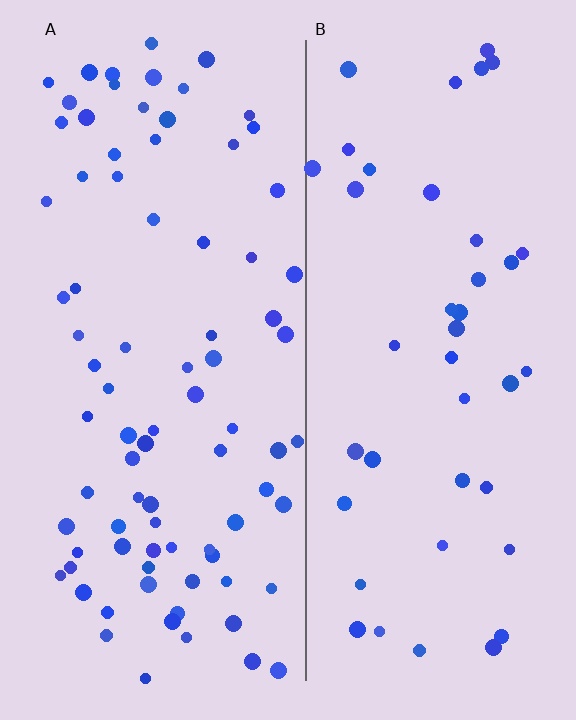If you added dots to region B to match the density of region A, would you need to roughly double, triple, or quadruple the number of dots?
Approximately double.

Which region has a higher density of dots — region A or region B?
A (the left).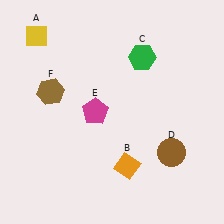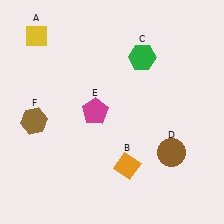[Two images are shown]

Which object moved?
The brown hexagon (F) moved down.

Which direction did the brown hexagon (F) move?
The brown hexagon (F) moved down.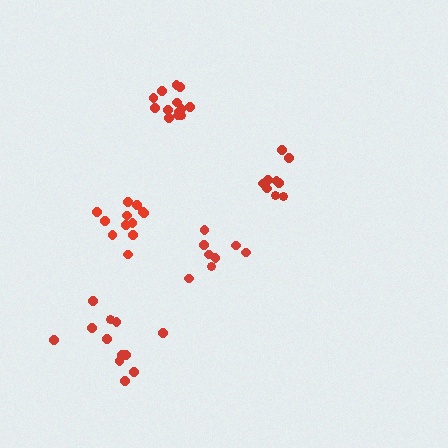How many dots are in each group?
Group 1: 12 dots, Group 2: 8 dots, Group 3: 9 dots, Group 4: 12 dots, Group 5: 13 dots (54 total).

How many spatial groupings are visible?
There are 5 spatial groupings.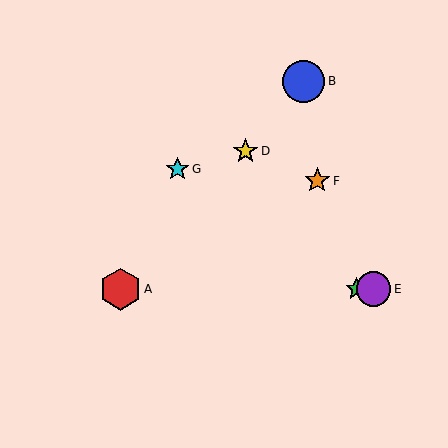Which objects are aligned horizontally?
Objects A, C, E are aligned horizontally.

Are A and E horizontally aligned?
Yes, both are at y≈289.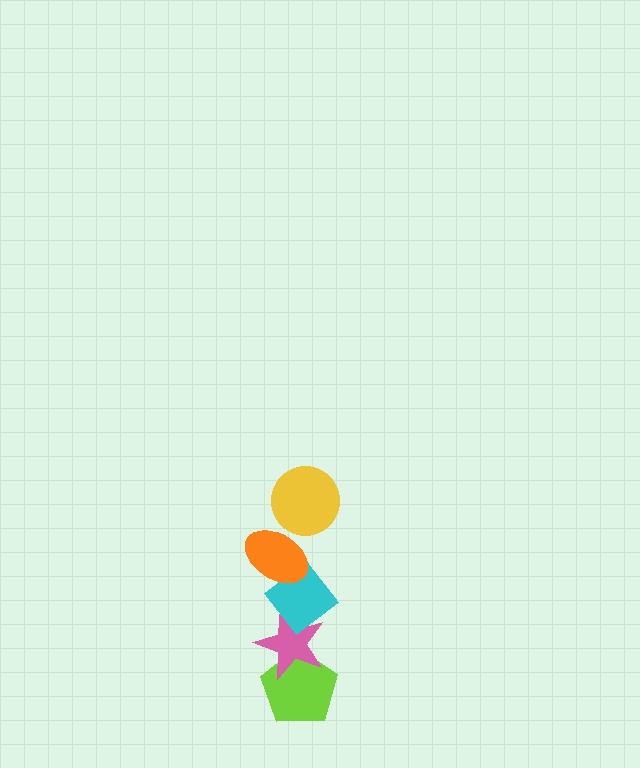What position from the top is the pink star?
The pink star is 4th from the top.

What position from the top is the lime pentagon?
The lime pentagon is 5th from the top.